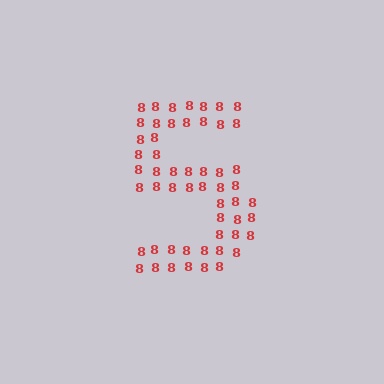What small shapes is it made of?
It is made of small digit 8's.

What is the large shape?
The large shape is the digit 5.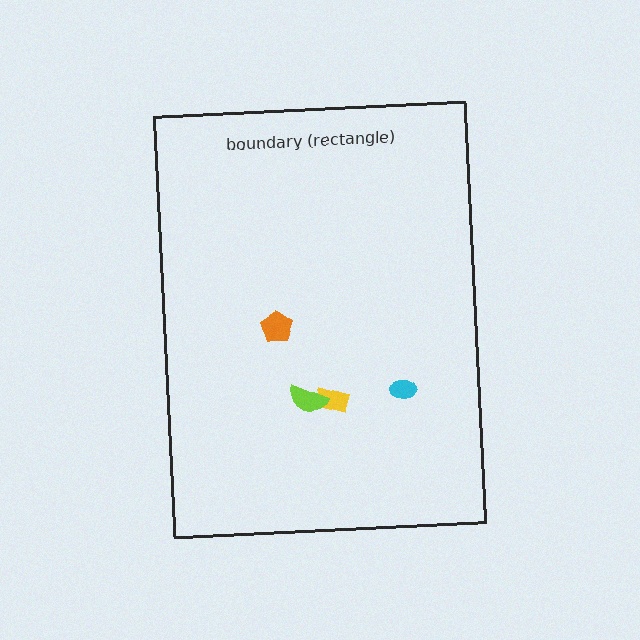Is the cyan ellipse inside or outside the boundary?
Inside.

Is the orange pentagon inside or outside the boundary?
Inside.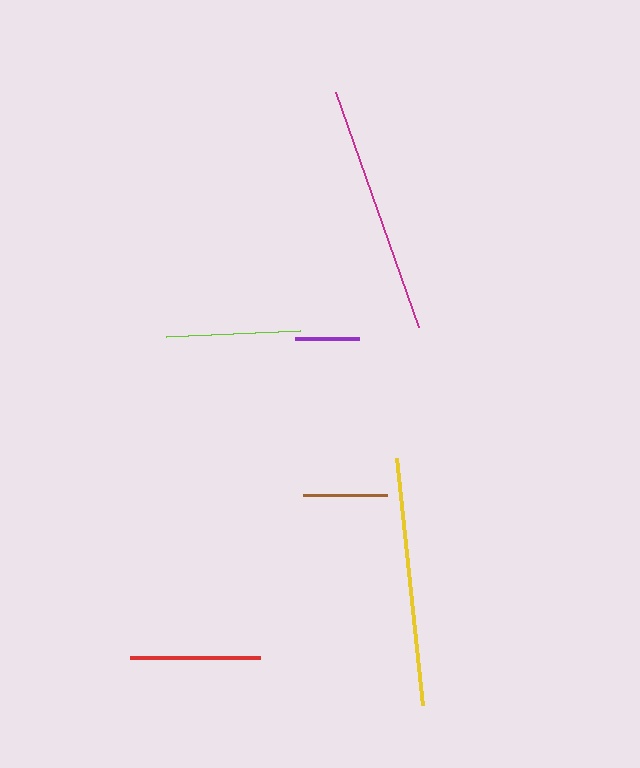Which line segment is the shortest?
The purple line is the shortest at approximately 64 pixels.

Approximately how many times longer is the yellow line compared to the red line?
The yellow line is approximately 1.9 times the length of the red line.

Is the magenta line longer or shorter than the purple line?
The magenta line is longer than the purple line.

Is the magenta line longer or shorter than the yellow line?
The magenta line is longer than the yellow line.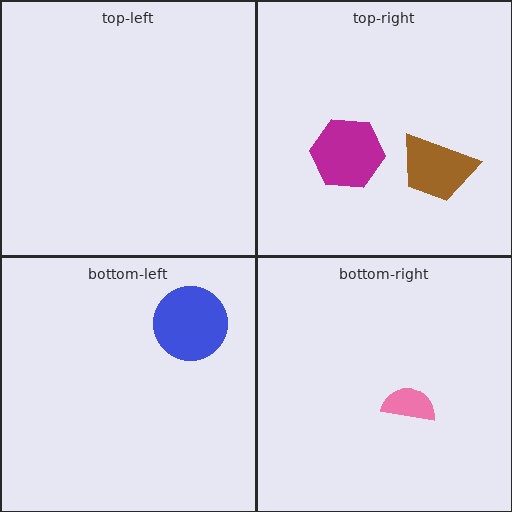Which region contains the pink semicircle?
The bottom-right region.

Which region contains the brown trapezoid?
The top-right region.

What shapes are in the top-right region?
The brown trapezoid, the magenta hexagon.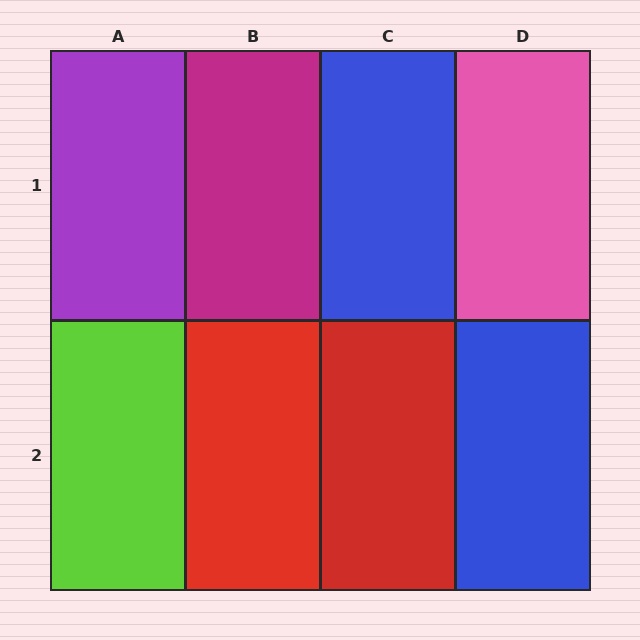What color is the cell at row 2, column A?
Lime.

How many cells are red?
2 cells are red.